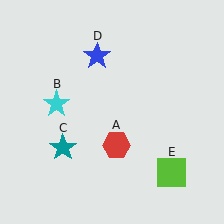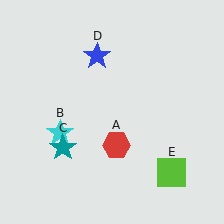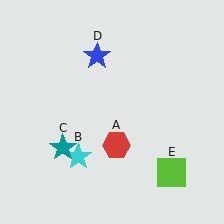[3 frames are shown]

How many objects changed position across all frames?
1 object changed position: cyan star (object B).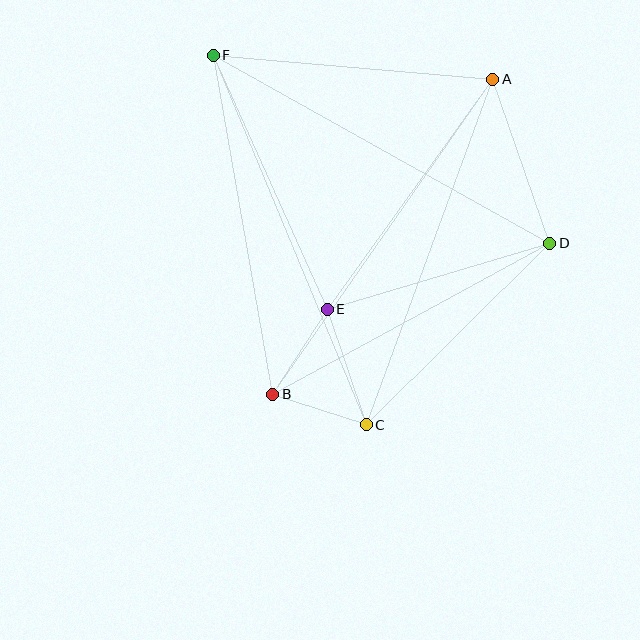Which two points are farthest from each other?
Points C and F are farthest from each other.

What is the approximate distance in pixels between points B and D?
The distance between B and D is approximately 315 pixels.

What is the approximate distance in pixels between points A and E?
The distance between A and E is approximately 284 pixels.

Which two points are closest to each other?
Points B and C are closest to each other.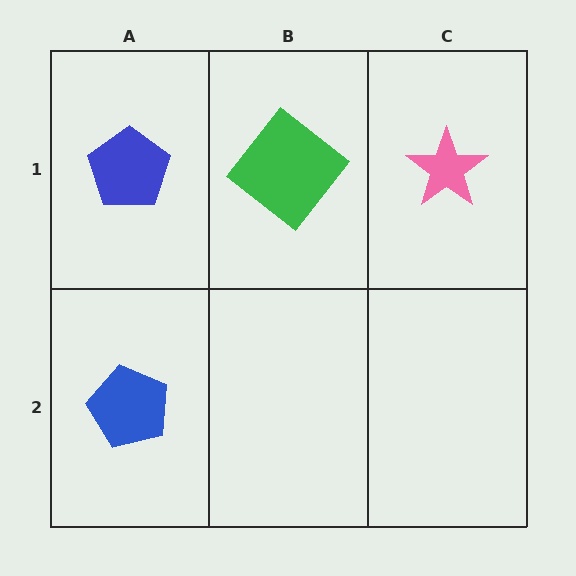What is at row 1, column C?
A pink star.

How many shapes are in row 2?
1 shape.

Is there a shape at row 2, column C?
No, that cell is empty.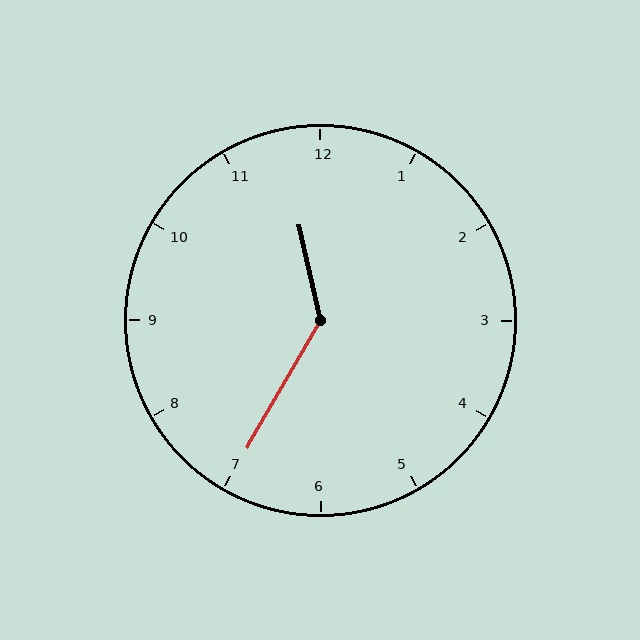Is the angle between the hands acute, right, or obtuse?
It is obtuse.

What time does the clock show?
11:35.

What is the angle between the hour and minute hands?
Approximately 138 degrees.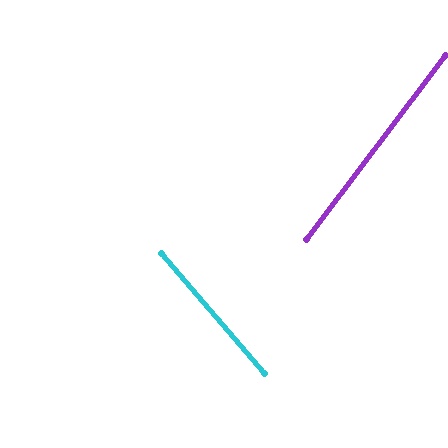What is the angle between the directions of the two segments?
Approximately 78 degrees.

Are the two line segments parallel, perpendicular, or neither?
Neither parallel nor perpendicular — they differ by about 78°.